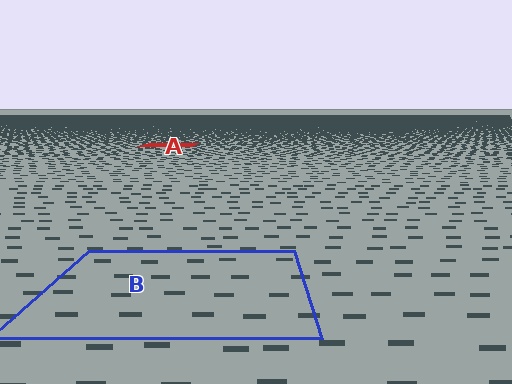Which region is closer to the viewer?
Region B is closer. The texture elements there are larger and more spread out.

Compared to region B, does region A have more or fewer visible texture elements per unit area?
Region A has more texture elements per unit area — they are packed more densely because it is farther away.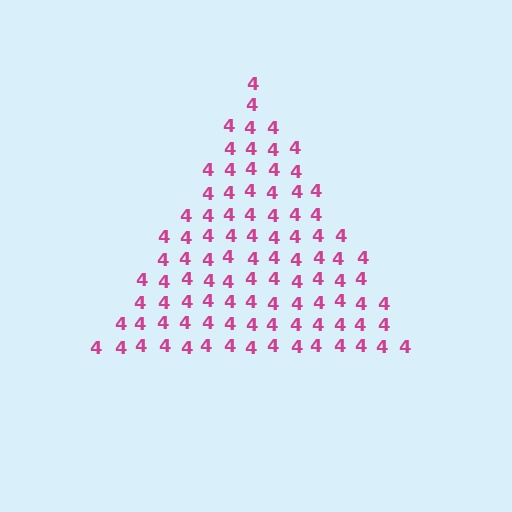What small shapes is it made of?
It is made of small digit 4's.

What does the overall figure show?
The overall figure shows a triangle.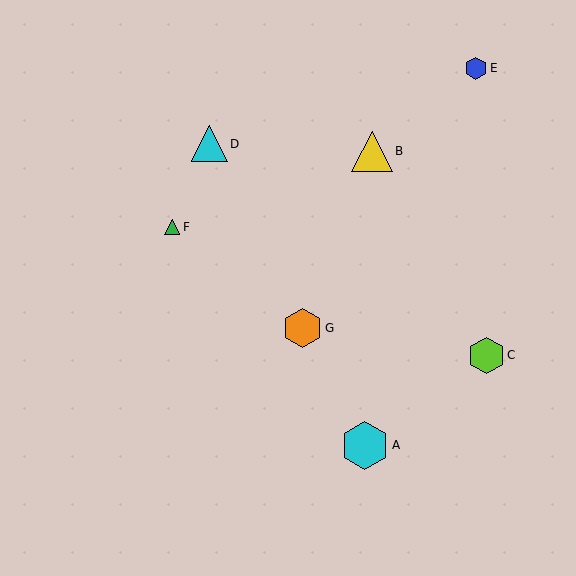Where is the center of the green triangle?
The center of the green triangle is at (172, 227).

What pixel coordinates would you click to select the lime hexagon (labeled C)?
Click at (486, 355) to select the lime hexagon C.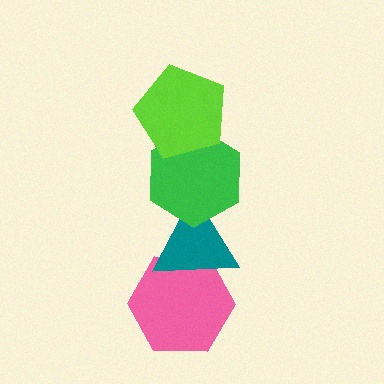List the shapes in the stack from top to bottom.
From top to bottom: the lime pentagon, the green hexagon, the teal triangle, the pink hexagon.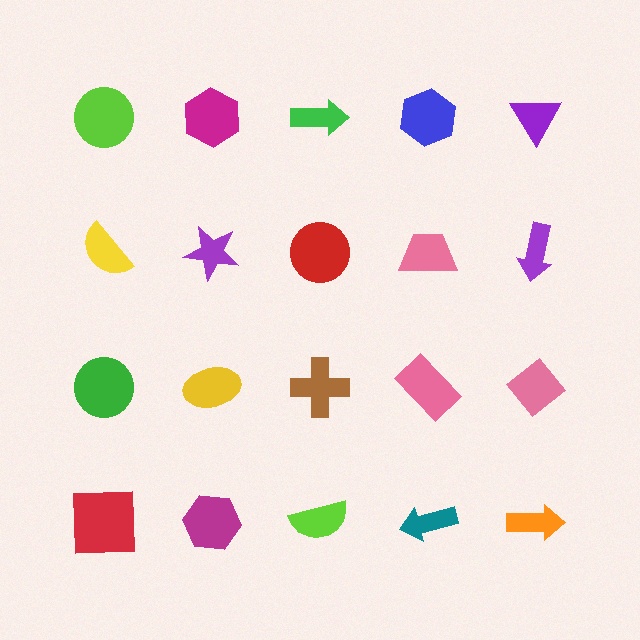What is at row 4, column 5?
An orange arrow.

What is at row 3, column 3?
A brown cross.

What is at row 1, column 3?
A green arrow.